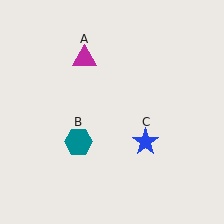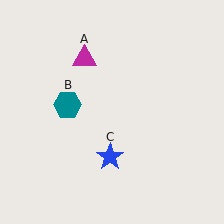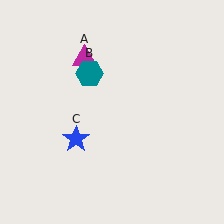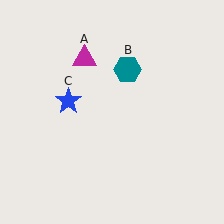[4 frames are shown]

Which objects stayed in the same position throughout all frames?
Magenta triangle (object A) remained stationary.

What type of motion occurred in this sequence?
The teal hexagon (object B), blue star (object C) rotated clockwise around the center of the scene.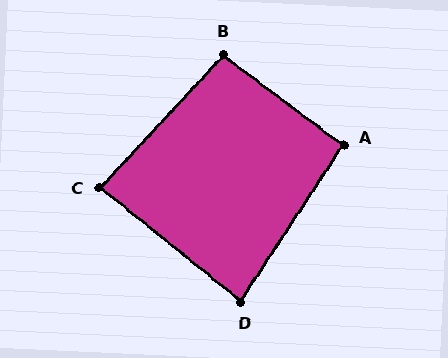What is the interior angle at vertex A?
Approximately 94 degrees (approximately right).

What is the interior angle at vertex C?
Approximately 86 degrees (approximately right).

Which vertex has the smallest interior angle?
D, at approximately 84 degrees.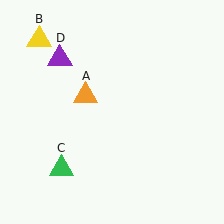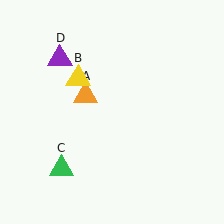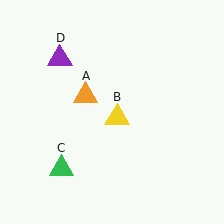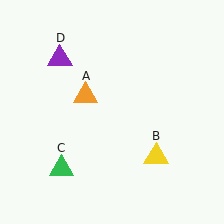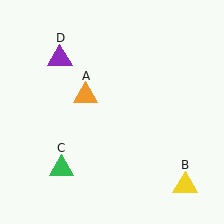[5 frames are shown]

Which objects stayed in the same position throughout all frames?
Orange triangle (object A) and green triangle (object C) and purple triangle (object D) remained stationary.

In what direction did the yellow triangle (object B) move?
The yellow triangle (object B) moved down and to the right.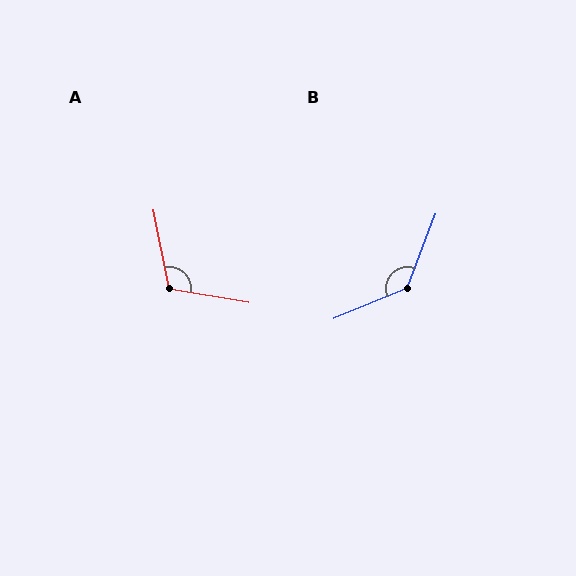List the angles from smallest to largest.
A (110°), B (134°).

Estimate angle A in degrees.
Approximately 110 degrees.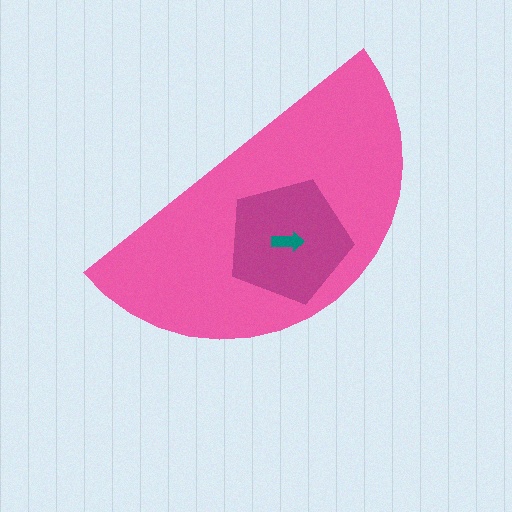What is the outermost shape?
The pink semicircle.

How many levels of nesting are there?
3.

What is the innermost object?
The teal arrow.